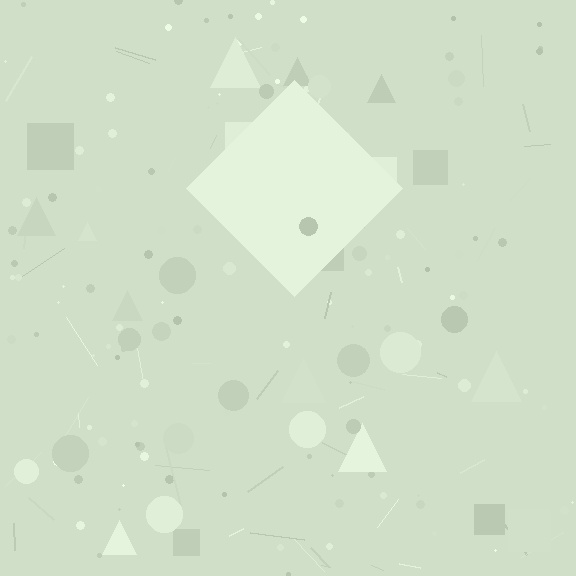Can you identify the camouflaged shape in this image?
The camouflaged shape is a diamond.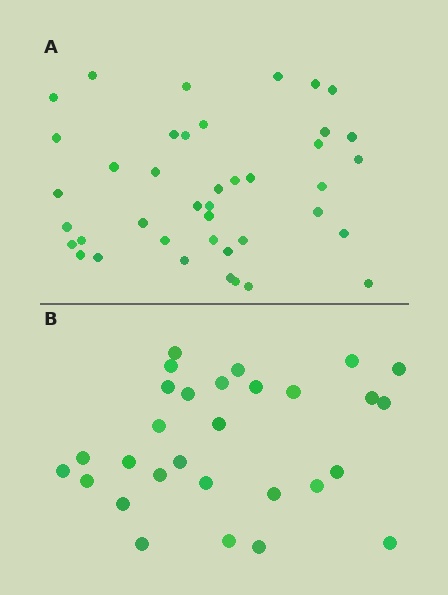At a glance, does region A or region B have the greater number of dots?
Region A (the top region) has more dots.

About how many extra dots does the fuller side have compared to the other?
Region A has roughly 12 or so more dots than region B.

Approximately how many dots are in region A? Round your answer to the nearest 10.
About 40 dots. (The exact count is 41, which rounds to 40.)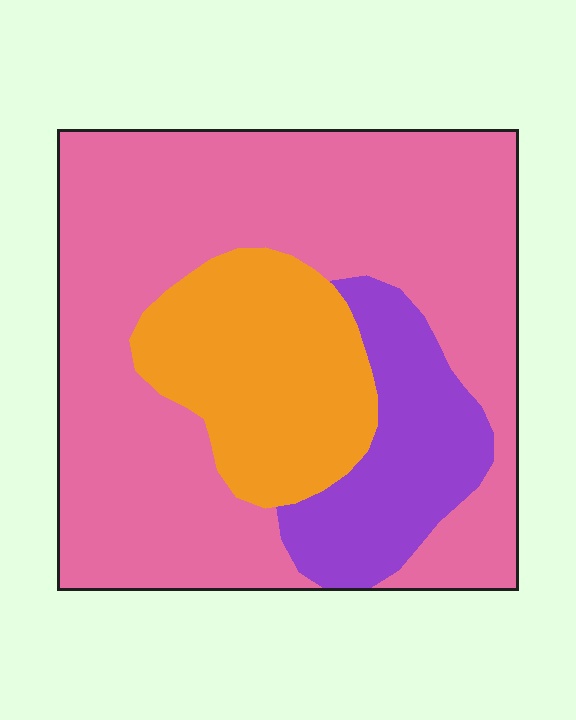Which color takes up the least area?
Purple, at roughly 15%.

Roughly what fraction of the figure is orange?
Orange covers 21% of the figure.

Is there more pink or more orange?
Pink.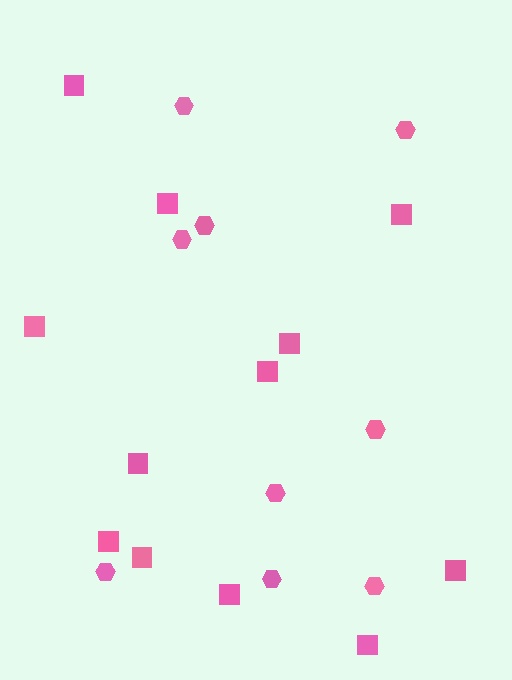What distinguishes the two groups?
There are 2 groups: one group of hexagons (9) and one group of squares (12).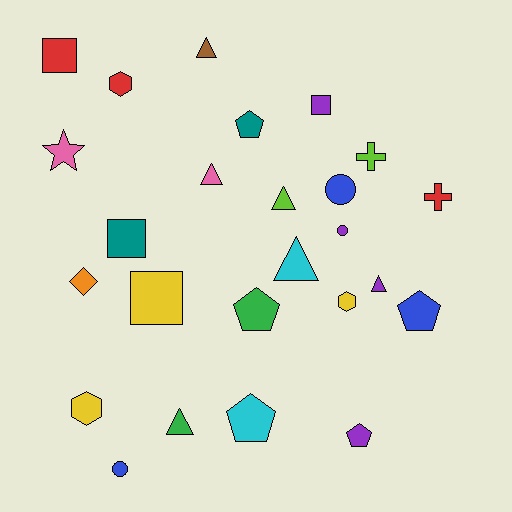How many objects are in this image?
There are 25 objects.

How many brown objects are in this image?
There is 1 brown object.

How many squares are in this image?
There are 4 squares.